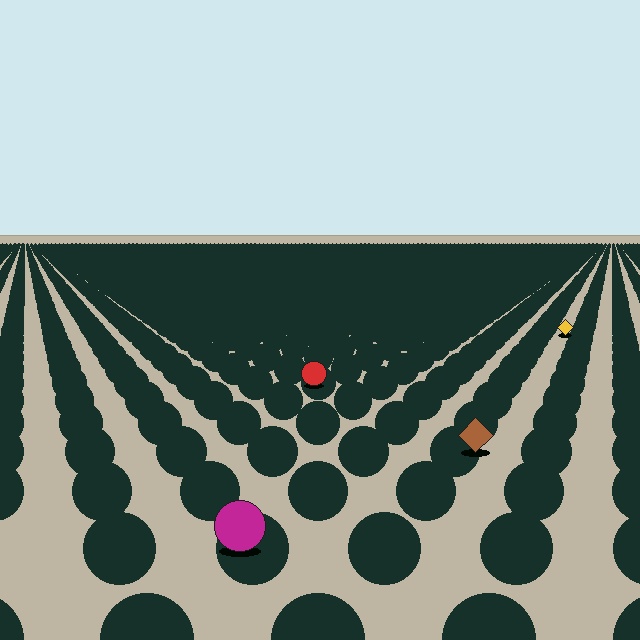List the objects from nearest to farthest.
From nearest to farthest: the magenta circle, the brown diamond, the red circle, the yellow diamond.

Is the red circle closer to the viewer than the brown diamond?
No. The brown diamond is closer — you can tell from the texture gradient: the ground texture is coarser near it.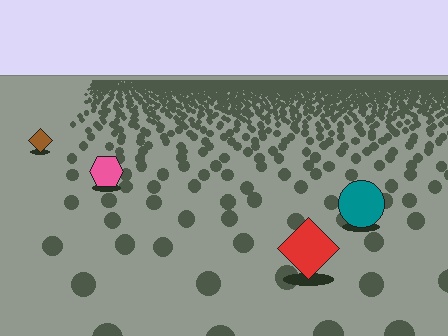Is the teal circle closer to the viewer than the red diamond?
No. The red diamond is closer — you can tell from the texture gradient: the ground texture is coarser near it.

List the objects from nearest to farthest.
From nearest to farthest: the red diamond, the teal circle, the pink hexagon, the brown diamond.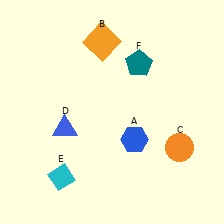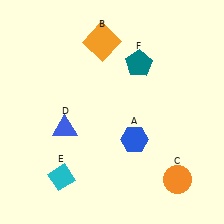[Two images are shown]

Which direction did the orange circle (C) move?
The orange circle (C) moved down.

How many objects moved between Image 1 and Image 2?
1 object moved between the two images.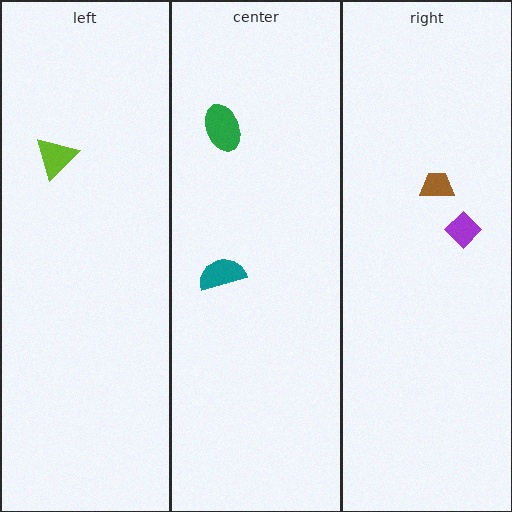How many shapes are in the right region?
2.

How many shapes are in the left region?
1.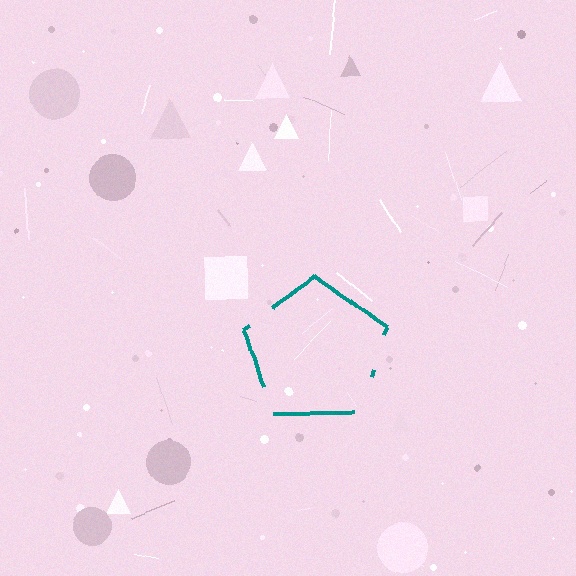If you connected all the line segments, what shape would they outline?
They would outline a pentagon.